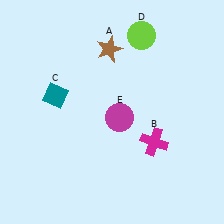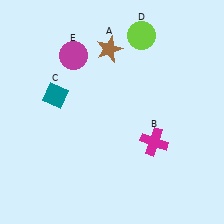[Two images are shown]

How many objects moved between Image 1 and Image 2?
1 object moved between the two images.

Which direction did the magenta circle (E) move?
The magenta circle (E) moved up.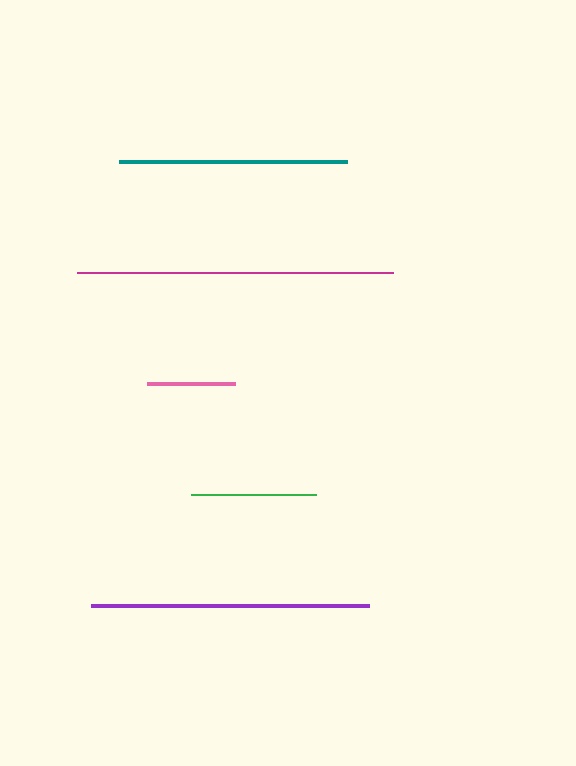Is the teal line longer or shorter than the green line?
The teal line is longer than the green line.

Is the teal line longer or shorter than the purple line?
The purple line is longer than the teal line.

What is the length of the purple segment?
The purple segment is approximately 278 pixels long.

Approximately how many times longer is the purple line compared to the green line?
The purple line is approximately 2.2 times the length of the green line.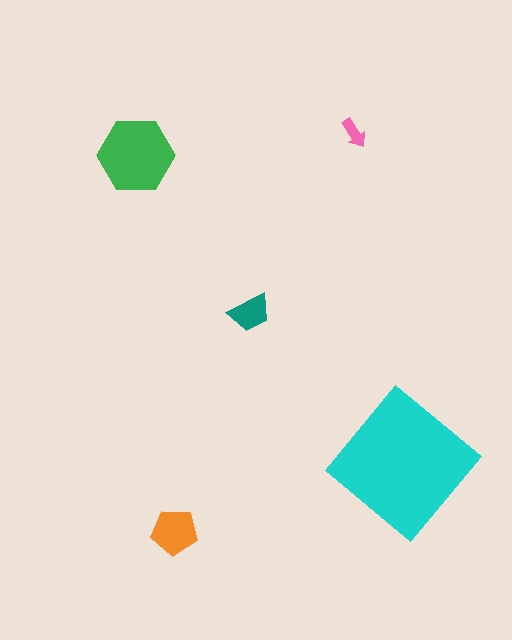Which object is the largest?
The cyan diamond.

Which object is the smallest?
The pink arrow.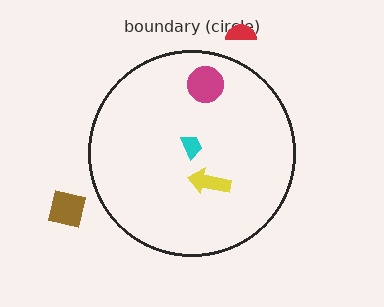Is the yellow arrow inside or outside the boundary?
Inside.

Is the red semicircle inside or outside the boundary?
Outside.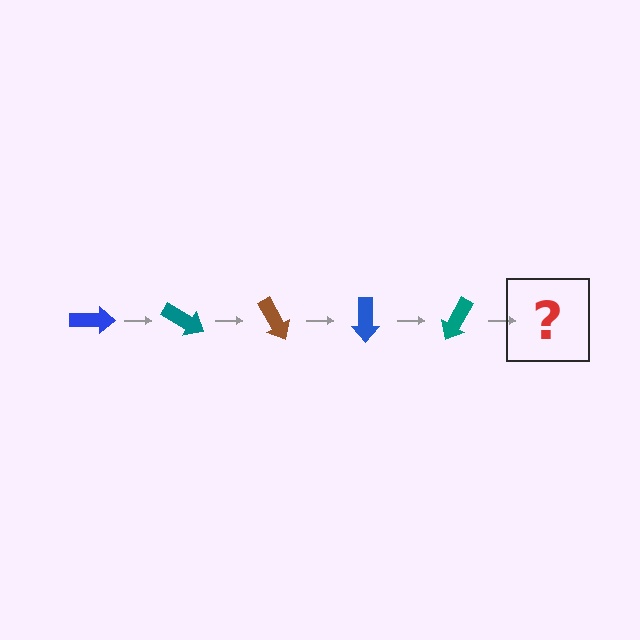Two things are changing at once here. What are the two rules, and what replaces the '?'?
The two rules are that it rotates 30 degrees each step and the color cycles through blue, teal, and brown. The '?' should be a brown arrow, rotated 150 degrees from the start.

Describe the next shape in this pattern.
It should be a brown arrow, rotated 150 degrees from the start.